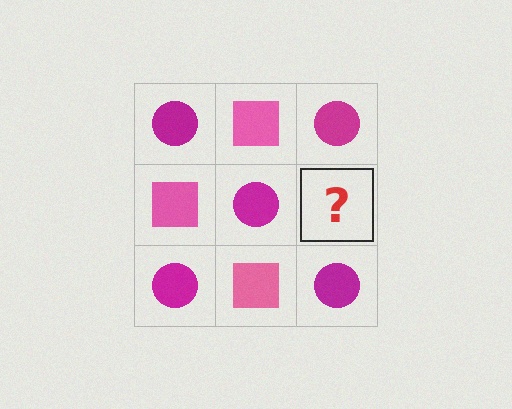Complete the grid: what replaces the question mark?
The question mark should be replaced with a pink square.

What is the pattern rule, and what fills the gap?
The rule is that it alternates magenta circle and pink square in a checkerboard pattern. The gap should be filled with a pink square.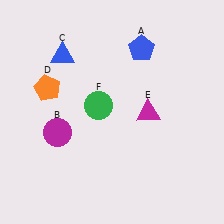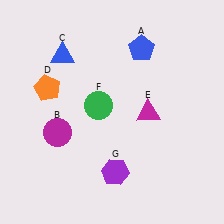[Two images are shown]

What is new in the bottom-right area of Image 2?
A purple hexagon (G) was added in the bottom-right area of Image 2.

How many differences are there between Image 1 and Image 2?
There is 1 difference between the two images.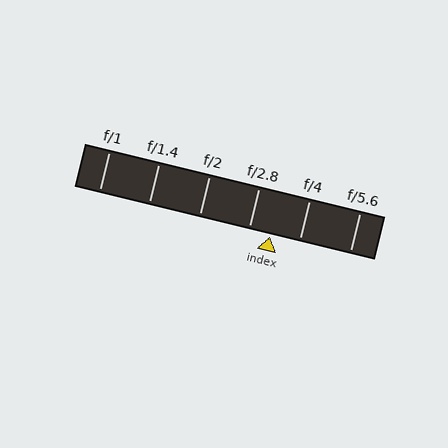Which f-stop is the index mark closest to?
The index mark is closest to f/2.8.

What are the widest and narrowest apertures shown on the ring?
The widest aperture shown is f/1 and the narrowest is f/5.6.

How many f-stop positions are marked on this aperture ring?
There are 6 f-stop positions marked.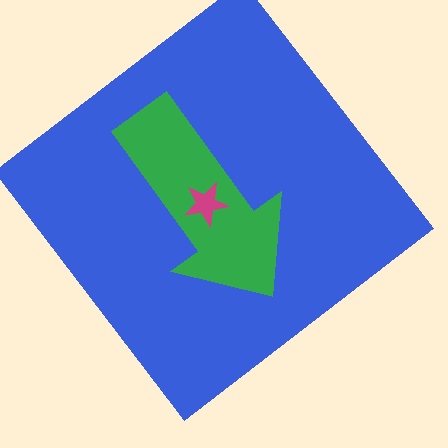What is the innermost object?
The magenta star.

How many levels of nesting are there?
3.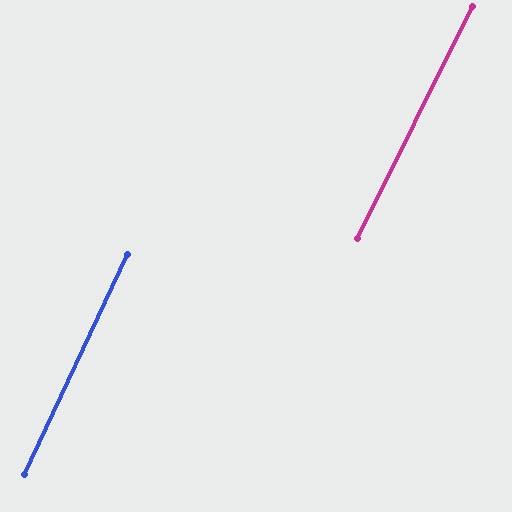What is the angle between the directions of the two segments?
Approximately 1 degree.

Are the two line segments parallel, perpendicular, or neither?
Parallel — their directions differ by only 1.0°.